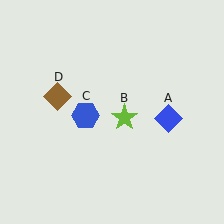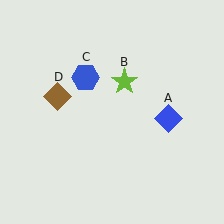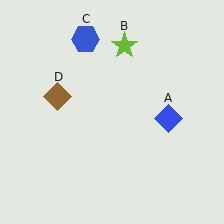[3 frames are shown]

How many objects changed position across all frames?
2 objects changed position: lime star (object B), blue hexagon (object C).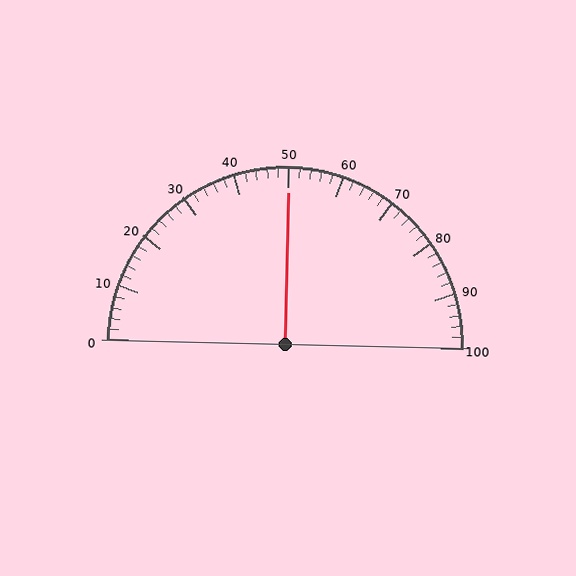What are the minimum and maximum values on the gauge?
The gauge ranges from 0 to 100.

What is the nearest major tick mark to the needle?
The nearest major tick mark is 50.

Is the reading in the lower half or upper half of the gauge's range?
The reading is in the upper half of the range (0 to 100).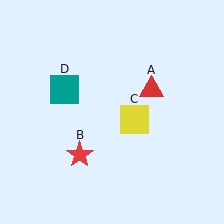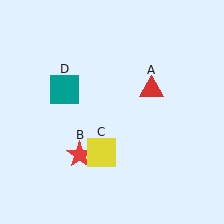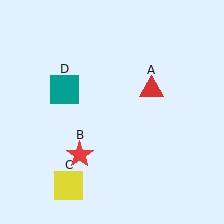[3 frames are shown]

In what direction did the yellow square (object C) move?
The yellow square (object C) moved down and to the left.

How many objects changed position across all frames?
1 object changed position: yellow square (object C).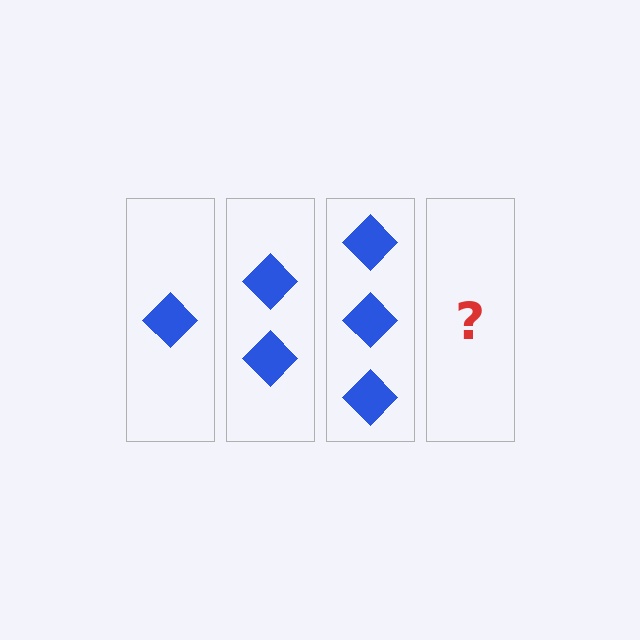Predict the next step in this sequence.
The next step is 4 diamonds.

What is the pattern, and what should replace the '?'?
The pattern is that each step adds one more diamond. The '?' should be 4 diamonds.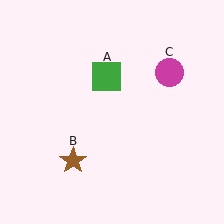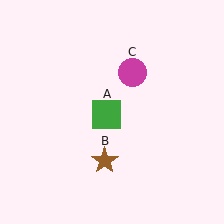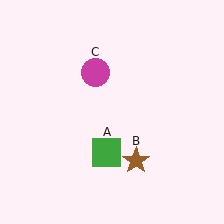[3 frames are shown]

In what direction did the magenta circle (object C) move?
The magenta circle (object C) moved left.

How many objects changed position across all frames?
3 objects changed position: green square (object A), brown star (object B), magenta circle (object C).